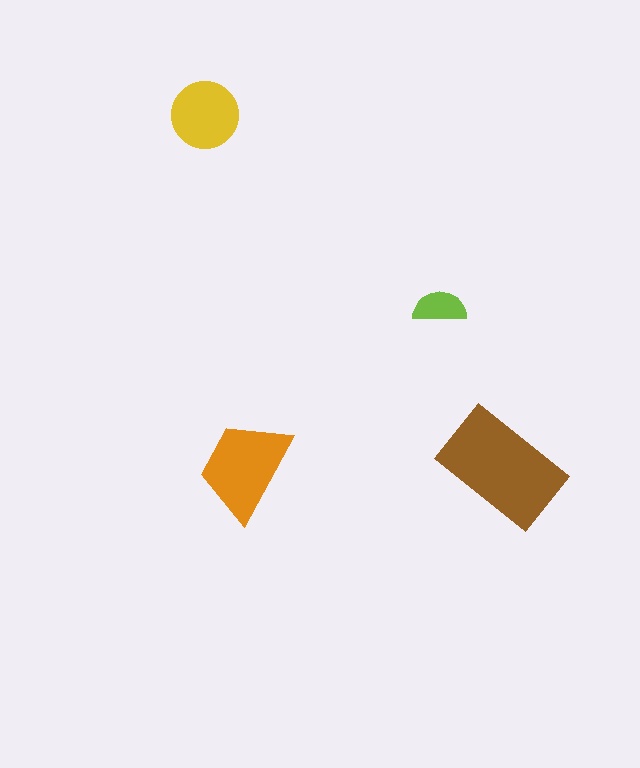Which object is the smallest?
The lime semicircle.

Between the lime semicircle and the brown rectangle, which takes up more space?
The brown rectangle.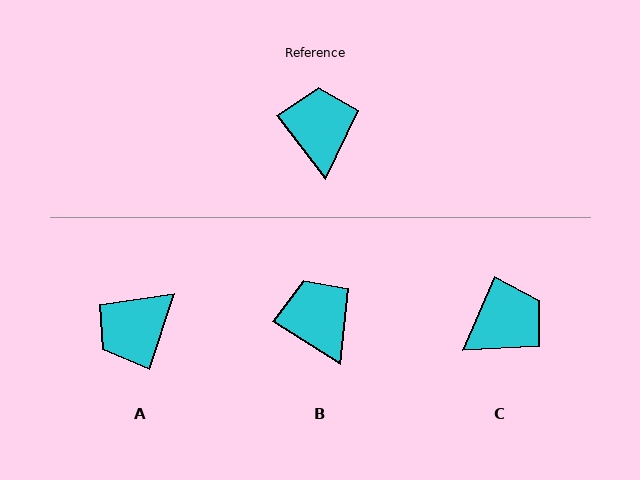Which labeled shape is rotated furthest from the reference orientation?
A, about 123 degrees away.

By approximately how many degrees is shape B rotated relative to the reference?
Approximately 20 degrees counter-clockwise.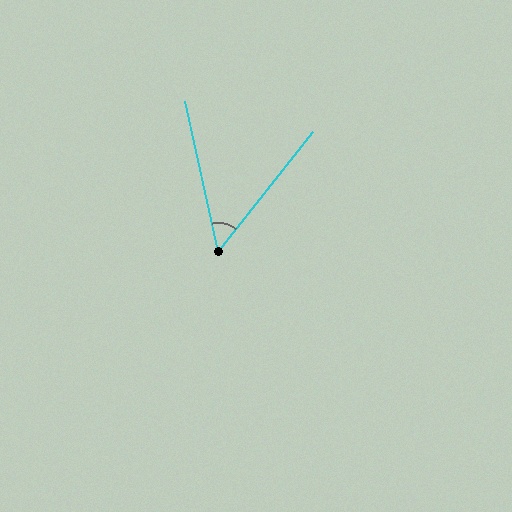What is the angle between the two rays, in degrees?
Approximately 51 degrees.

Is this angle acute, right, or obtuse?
It is acute.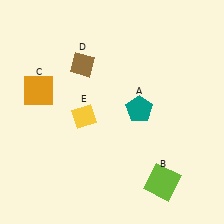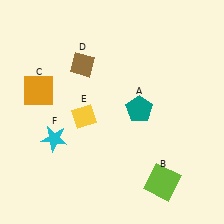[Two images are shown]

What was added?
A cyan star (F) was added in Image 2.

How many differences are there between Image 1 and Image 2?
There is 1 difference between the two images.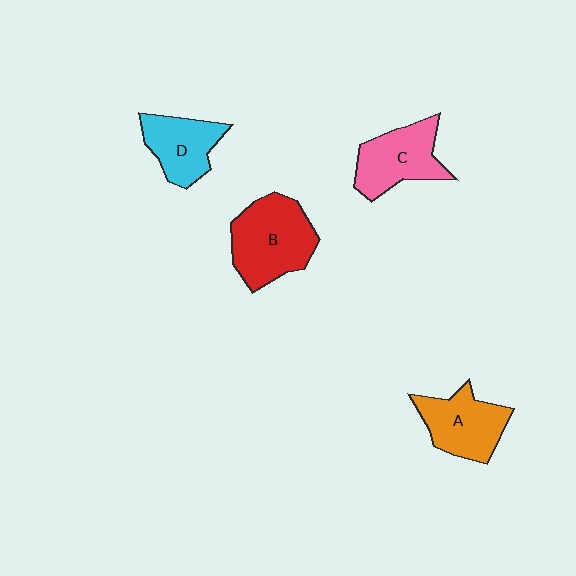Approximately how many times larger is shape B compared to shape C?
Approximately 1.3 times.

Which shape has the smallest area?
Shape D (cyan).